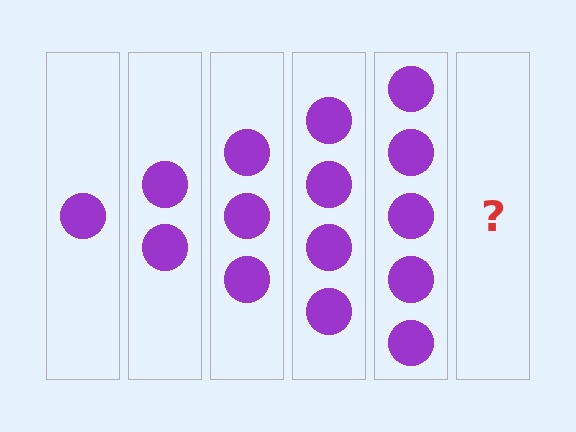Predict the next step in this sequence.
The next step is 6 circles.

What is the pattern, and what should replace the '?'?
The pattern is that each step adds one more circle. The '?' should be 6 circles.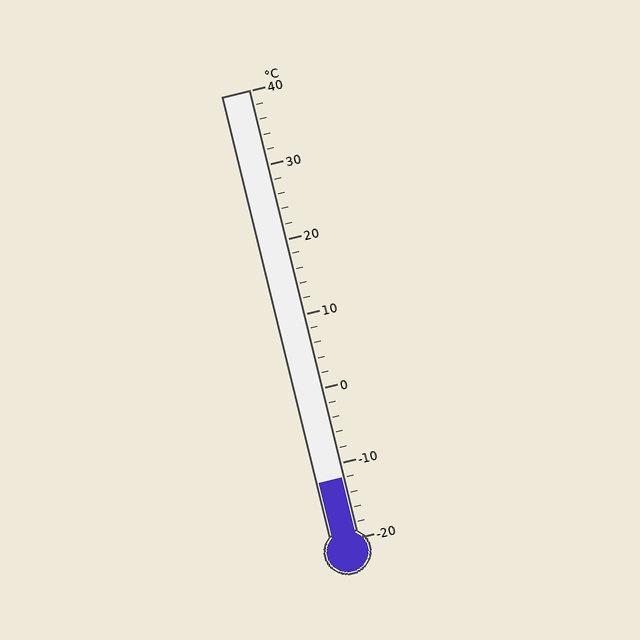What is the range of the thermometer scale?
The thermometer scale ranges from -20°C to 40°C.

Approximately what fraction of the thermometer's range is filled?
The thermometer is filled to approximately 15% of its range.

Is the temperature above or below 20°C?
The temperature is below 20°C.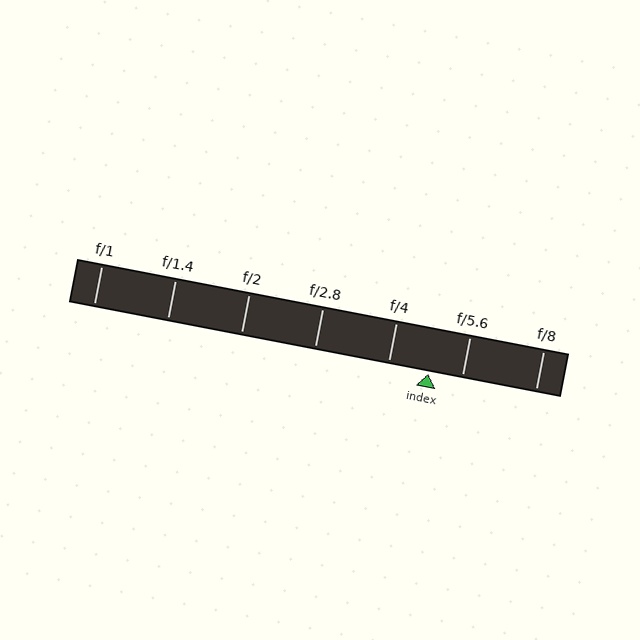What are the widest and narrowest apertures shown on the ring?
The widest aperture shown is f/1 and the narrowest is f/8.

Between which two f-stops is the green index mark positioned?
The index mark is between f/4 and f/5.6.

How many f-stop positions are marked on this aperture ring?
There are 7 f-stop positions marked.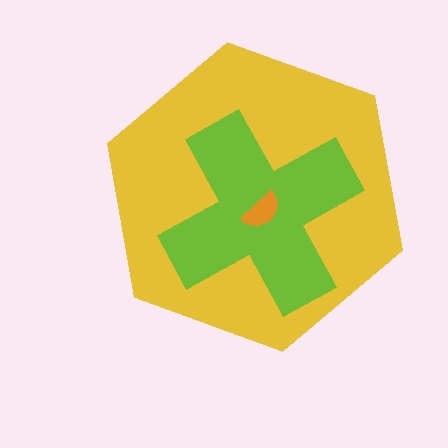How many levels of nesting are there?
3.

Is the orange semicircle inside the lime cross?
Yes.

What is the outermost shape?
The yellow hexagon.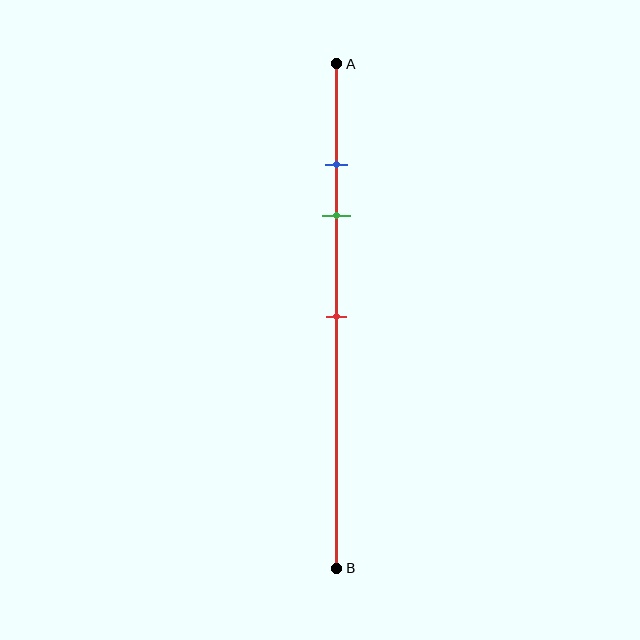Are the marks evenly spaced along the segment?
No, the marks are not evenly spaced.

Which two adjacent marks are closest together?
The blue and green marks are the closest adjacent pair.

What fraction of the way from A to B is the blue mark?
The blue mark is approximately 20% (0.2) of the way from A to B.